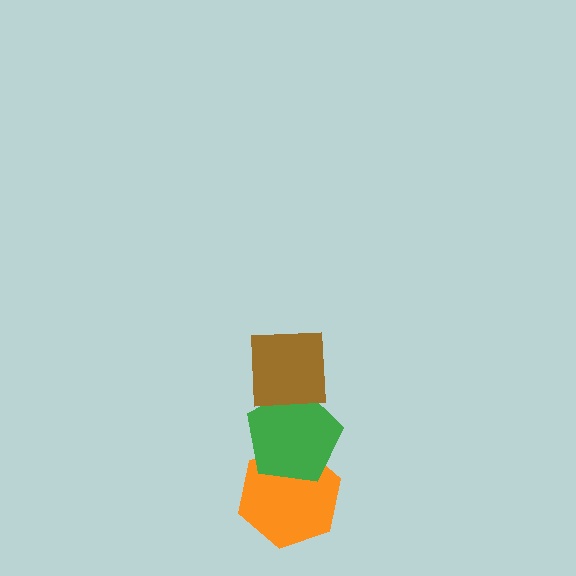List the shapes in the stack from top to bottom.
From top to bottom: the brown square, the green pentagon, the orange hexagon.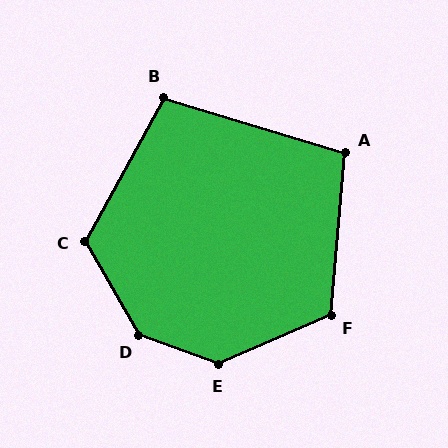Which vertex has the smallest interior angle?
B, at approximately 102 degrees.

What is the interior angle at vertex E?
Approximately 137 degrees (obtuse).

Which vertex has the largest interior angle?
D, at approximately 140 degrees.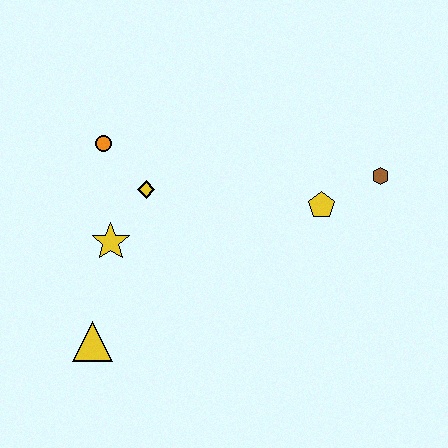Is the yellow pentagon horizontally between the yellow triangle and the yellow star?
No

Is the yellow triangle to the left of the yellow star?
Yes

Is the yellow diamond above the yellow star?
Yes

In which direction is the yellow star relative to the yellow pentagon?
The yellow star is to the left of the yellow pentagon.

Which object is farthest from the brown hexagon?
The yellow triangle is farthest from the brown hexagon.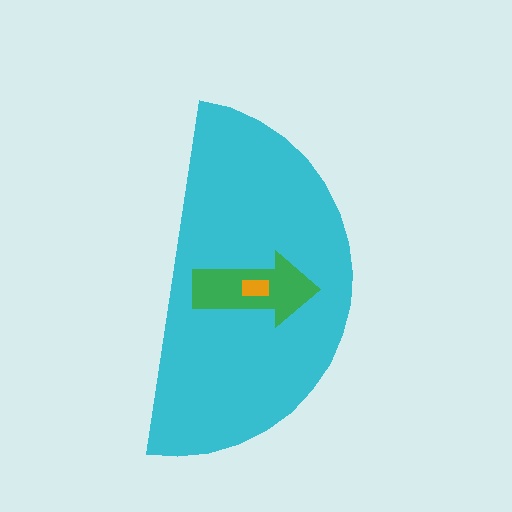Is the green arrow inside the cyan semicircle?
Yes.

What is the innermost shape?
The orange rectangle.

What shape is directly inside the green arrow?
The orange rectangle.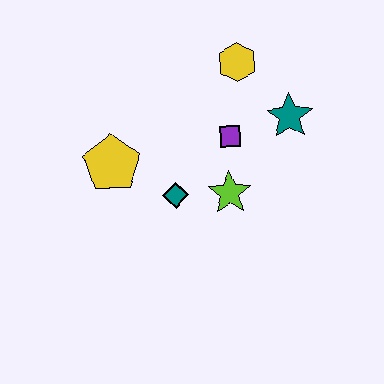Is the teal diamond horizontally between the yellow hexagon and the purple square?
No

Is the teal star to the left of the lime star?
No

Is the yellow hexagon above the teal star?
Yes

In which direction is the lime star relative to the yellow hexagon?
The lime star is below the yellow hexagon.